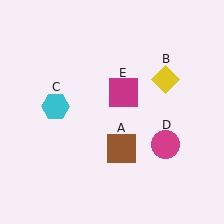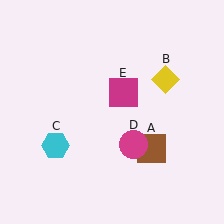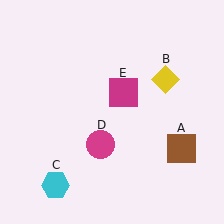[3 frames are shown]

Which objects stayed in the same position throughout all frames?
Yellow diamond (object B) and magenta square (object E) remained stationary.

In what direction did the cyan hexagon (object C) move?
The cyan hexagon (object C) moved down.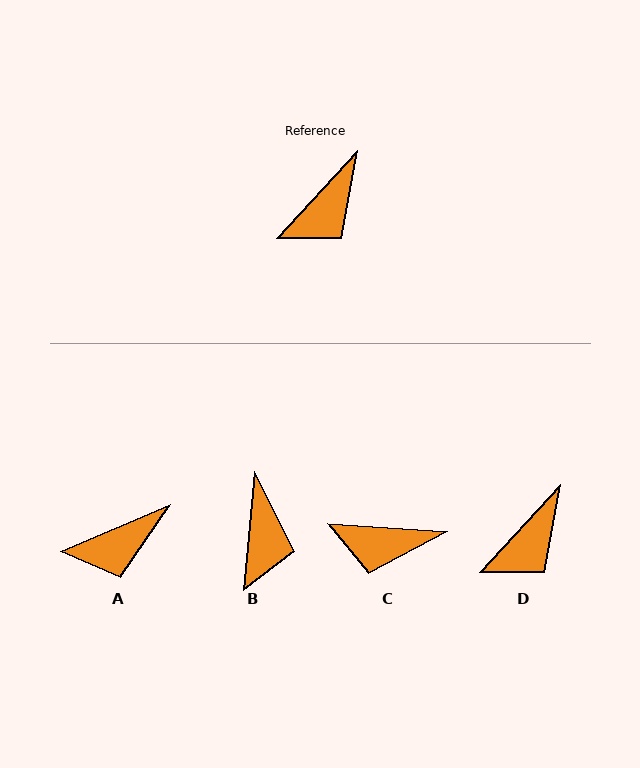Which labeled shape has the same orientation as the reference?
D.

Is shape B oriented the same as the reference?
No, it is off by about 37 degrees.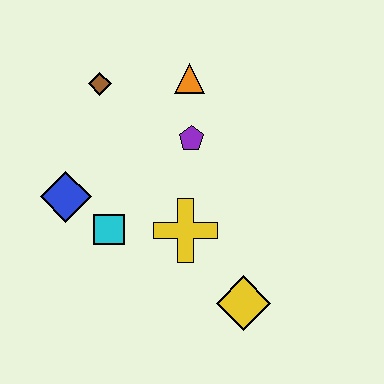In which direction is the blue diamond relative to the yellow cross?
The blue diamond is to the left of the yellow cross.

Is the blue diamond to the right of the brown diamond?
No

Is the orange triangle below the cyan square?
No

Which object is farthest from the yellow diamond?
The brown diamond is farthest from the yellow diamond.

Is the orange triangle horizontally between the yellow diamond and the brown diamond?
Yes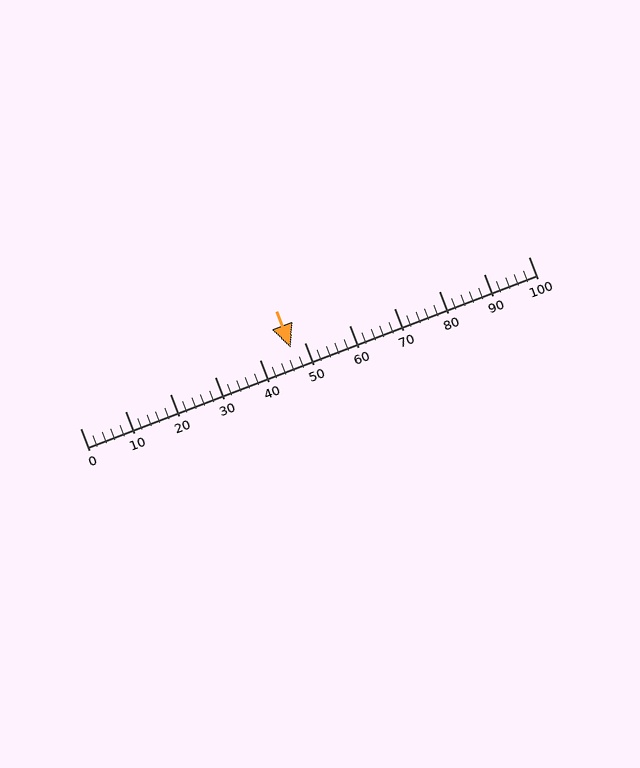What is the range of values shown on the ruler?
The ruler shows values from 0 to 100.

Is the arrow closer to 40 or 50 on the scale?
The arrow is closer to 50.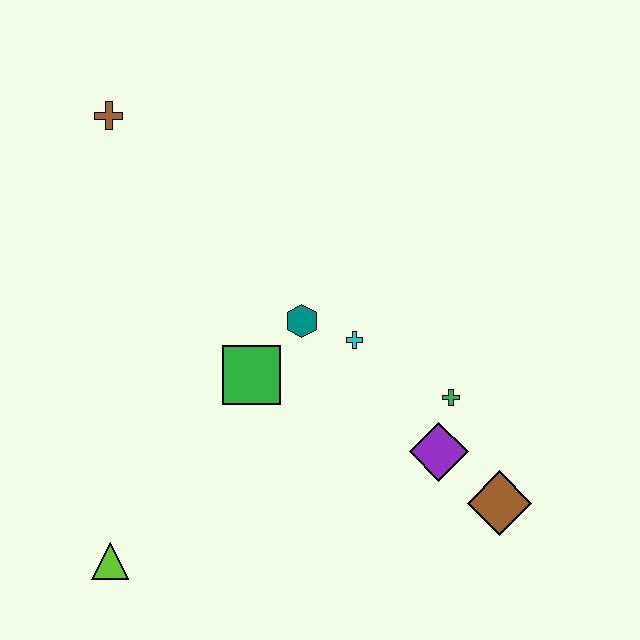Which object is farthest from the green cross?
The brown cross is farthest from the green cross.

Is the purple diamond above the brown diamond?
Yes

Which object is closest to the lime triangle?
The green square is closest to the lime triangle.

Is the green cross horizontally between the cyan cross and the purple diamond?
No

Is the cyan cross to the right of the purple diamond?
No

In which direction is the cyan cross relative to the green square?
The cyan cross is to the right of the green square.